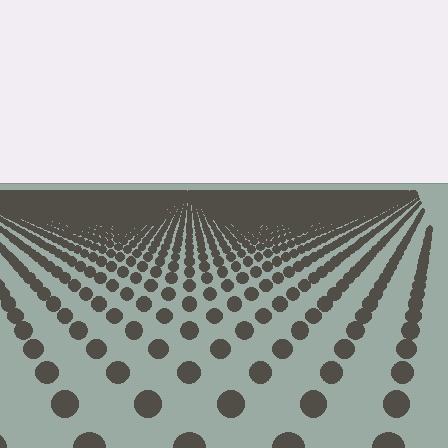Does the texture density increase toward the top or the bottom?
Density increases toward the top.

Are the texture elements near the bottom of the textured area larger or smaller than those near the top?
Larger. Near the bottom, elements are closer to the viewer and appear at a bigger on-screen size.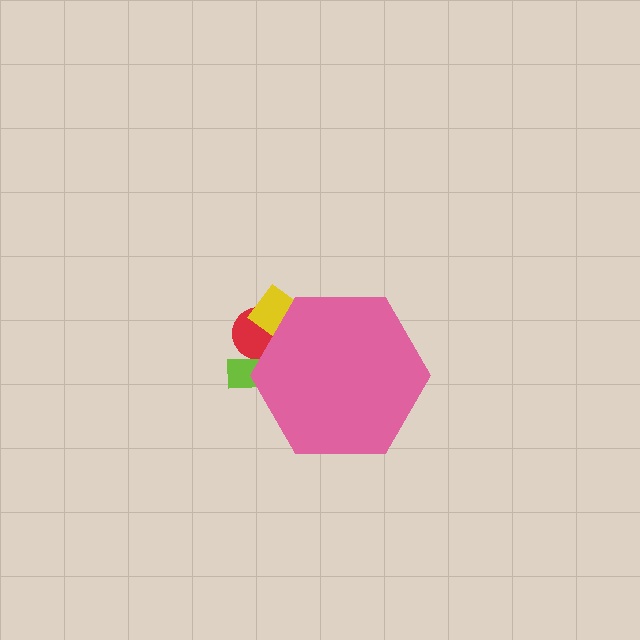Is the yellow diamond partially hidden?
Yes, the yellow diamond is partially hidden behind the pink hexagon.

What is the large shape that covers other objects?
A pink hexagon.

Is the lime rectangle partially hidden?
Yes, the lime rectangle is partially hidden behind the pink hexagon.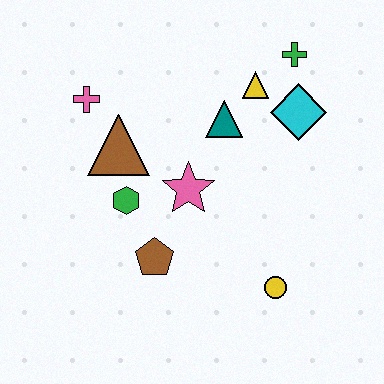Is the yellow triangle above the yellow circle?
Yes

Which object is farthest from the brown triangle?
The yellow circle is farthest from the brown triangle.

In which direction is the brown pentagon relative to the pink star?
The brown pentagon is below the pink star.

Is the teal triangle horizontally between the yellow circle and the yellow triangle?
No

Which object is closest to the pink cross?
The brown triangle is closest to the pink cross.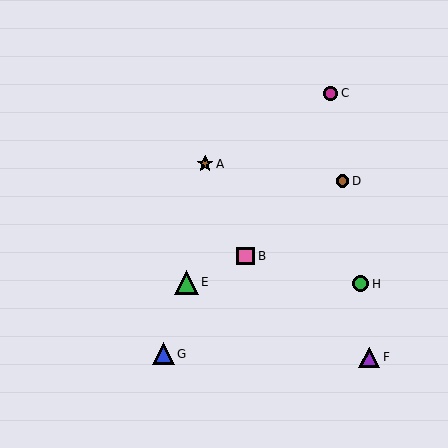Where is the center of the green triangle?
The center of the green triangle is at (186, 282).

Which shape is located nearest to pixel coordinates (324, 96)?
The magenta circle (labeled C) at (330, 93) is nearest to that location.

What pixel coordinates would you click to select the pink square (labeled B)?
Click at (246, 256) to select the pink square B.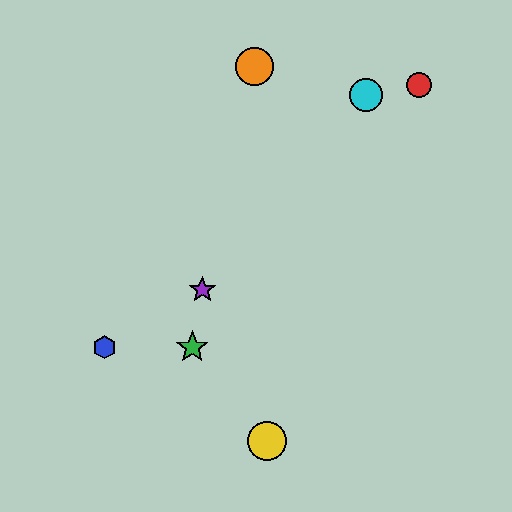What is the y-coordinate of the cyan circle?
The cyan circle is at y≈95.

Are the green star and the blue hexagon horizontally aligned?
Yes, both are at y≈347.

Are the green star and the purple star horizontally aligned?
No, the green star is at y≈347 and the purple star is at y≈290.